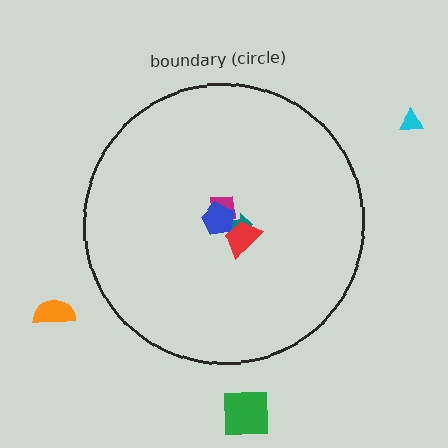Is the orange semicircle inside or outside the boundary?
Outside.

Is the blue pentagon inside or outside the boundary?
Inside.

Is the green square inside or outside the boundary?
Outside.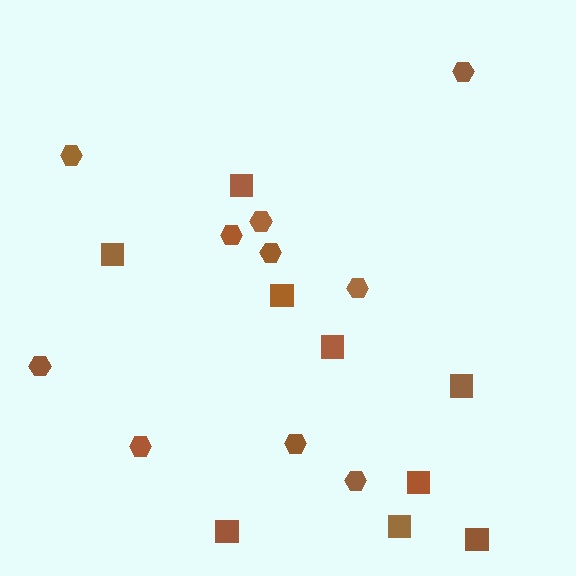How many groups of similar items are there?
There are 2 groups: one group of squares (9) and one group of hexagons (10).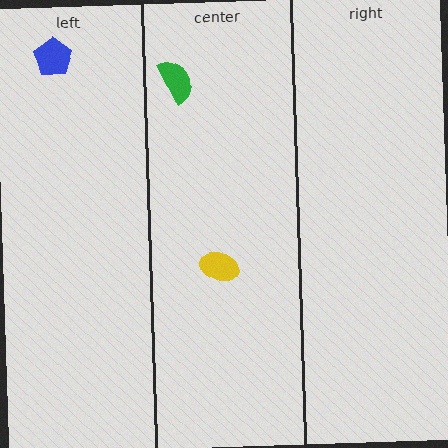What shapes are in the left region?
The blue pentagon.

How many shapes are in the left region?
1.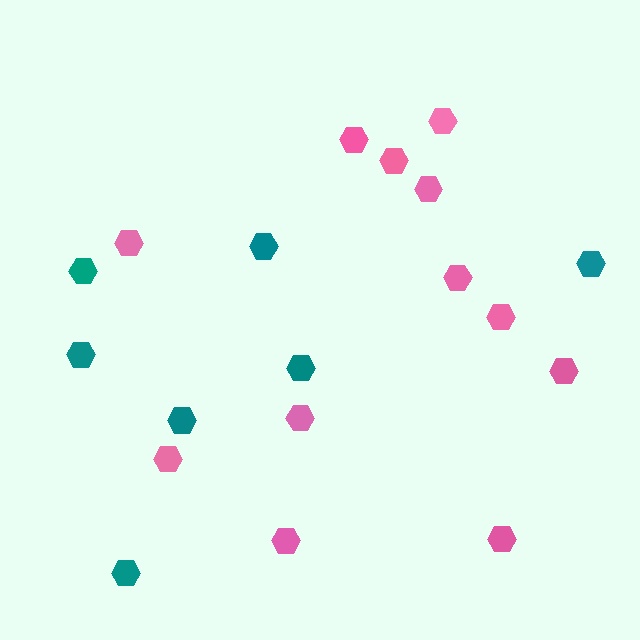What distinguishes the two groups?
There are 2 groups: one group of pink hexagons (12) and one group of teal hexagons (7).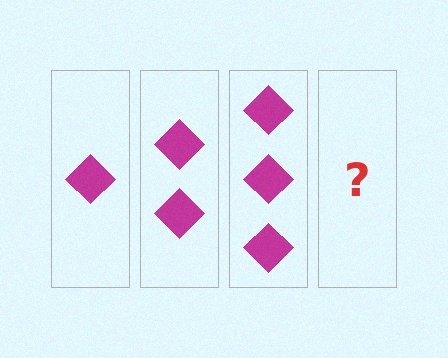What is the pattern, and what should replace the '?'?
The pattern is that each step adds one more diamond. The '?' should be 4 diamonds.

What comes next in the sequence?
The next element should be 4 diamonds.